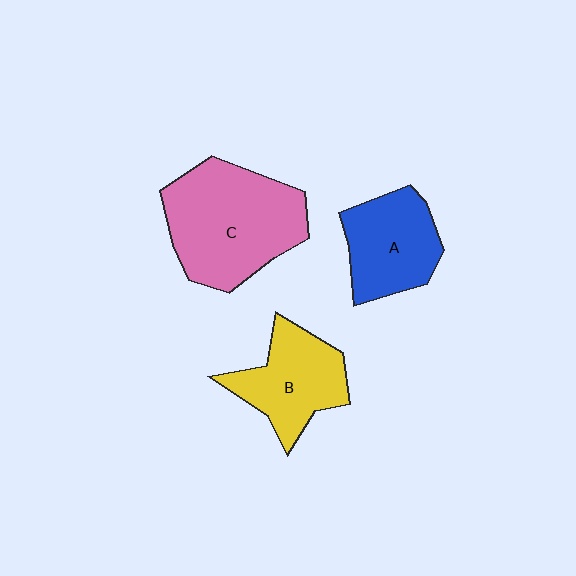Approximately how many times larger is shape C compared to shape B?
Approximately 1.6 times.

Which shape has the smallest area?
Shape A (blue).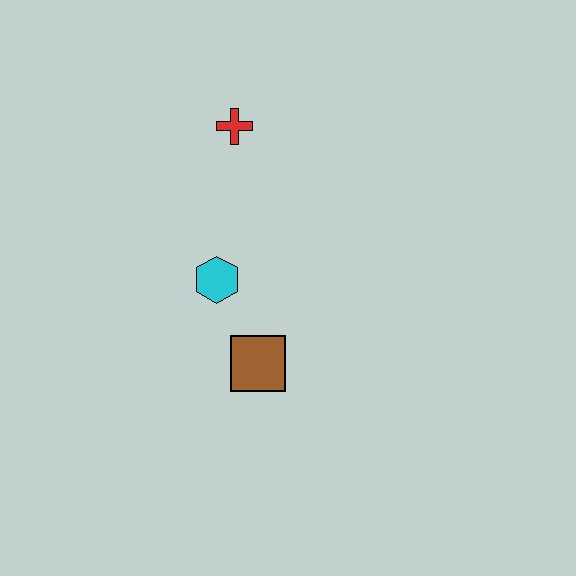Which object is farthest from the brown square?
The red cross is farthest from the brown square.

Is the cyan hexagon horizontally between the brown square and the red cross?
No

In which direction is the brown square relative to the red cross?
The brown square is below the red cross.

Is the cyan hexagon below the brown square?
No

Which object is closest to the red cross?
The cyan hexagon is closest to the red cross.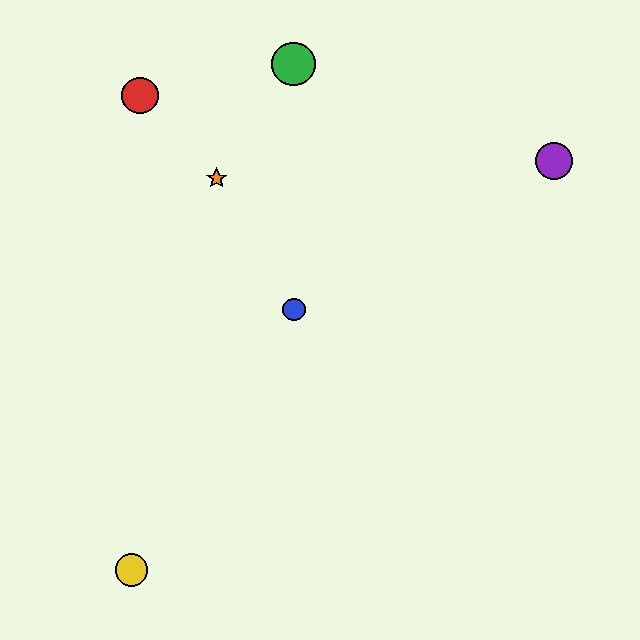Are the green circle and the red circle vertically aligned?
No, the green circle is at x≈294 and the red circle is at x≈140.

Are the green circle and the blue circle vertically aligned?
Yes, both are at x≈294.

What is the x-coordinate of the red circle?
The red circle is at x≈140.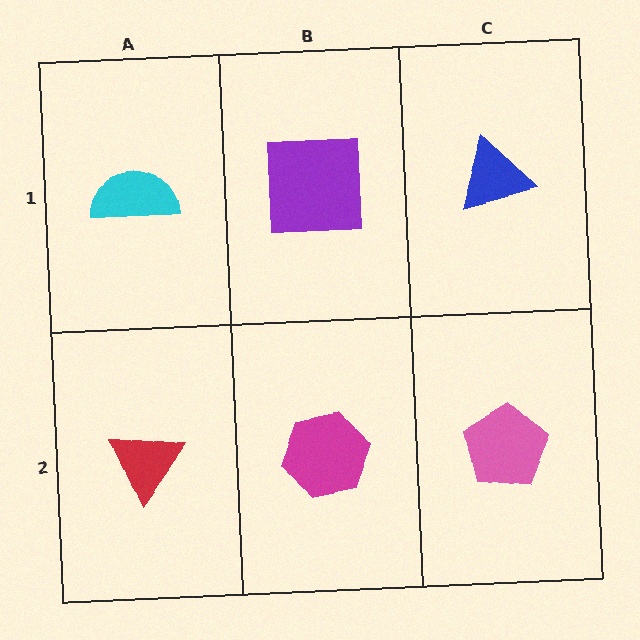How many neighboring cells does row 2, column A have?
2.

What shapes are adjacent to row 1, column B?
A magenta hexagon (row 2, column B), a cyan semicircle (row 1, column A), a blue triangle (row 1, column C).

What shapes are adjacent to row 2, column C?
A blue triangle (row 1, column C), a magenta hexagon (row 2, column B).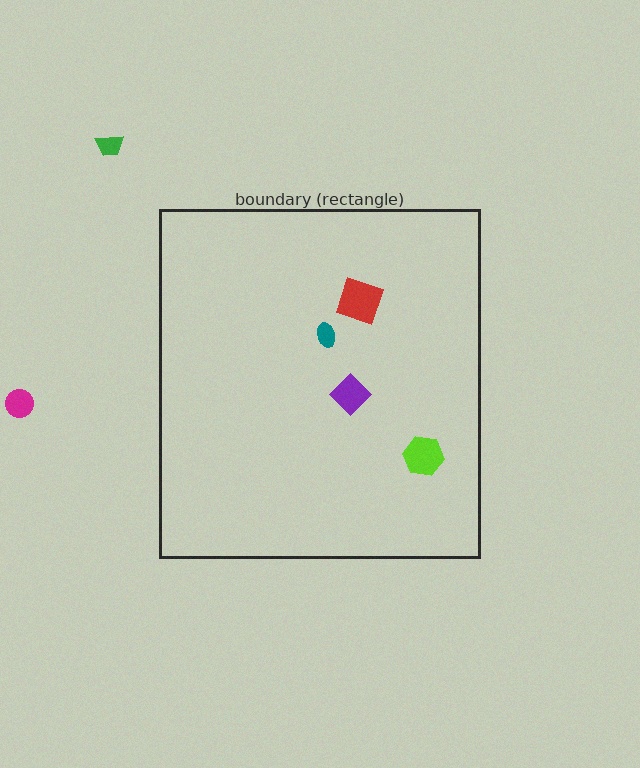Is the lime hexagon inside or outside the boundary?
Inside.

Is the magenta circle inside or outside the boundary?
Outside.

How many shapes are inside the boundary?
4 inside, 2 outside.